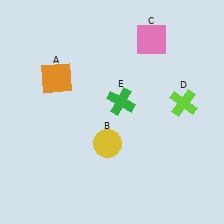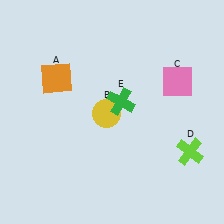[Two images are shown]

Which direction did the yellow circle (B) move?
The yellow circle (B) moved up.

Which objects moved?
The objects that moved are: the yellow circle (B), the pink square (C), the lime cross (D).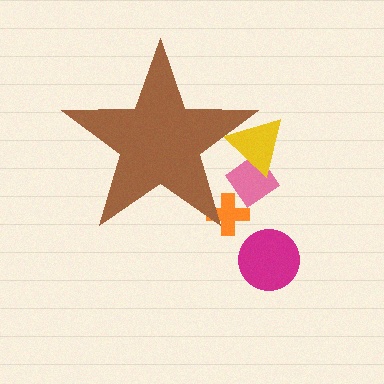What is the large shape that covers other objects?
A brown star.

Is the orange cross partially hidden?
Yes, the orange cross is partially hidden behind the brown star.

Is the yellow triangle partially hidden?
Yes, the yellow triangle is partially hidden behind the brown star.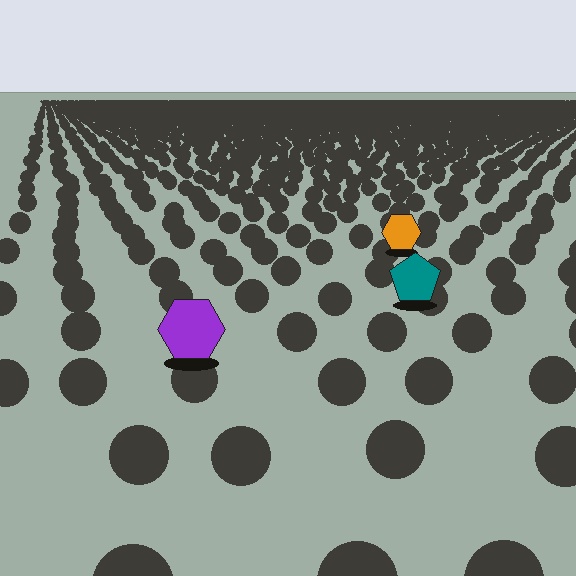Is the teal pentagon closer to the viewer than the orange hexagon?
Yes. The teal pentagon is closer — you can tell from the texture gradient: the ground texture is coarser near it.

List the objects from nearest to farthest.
From nearest to farthest: the purple hexagon, the teal pentagon, the orange hexagon.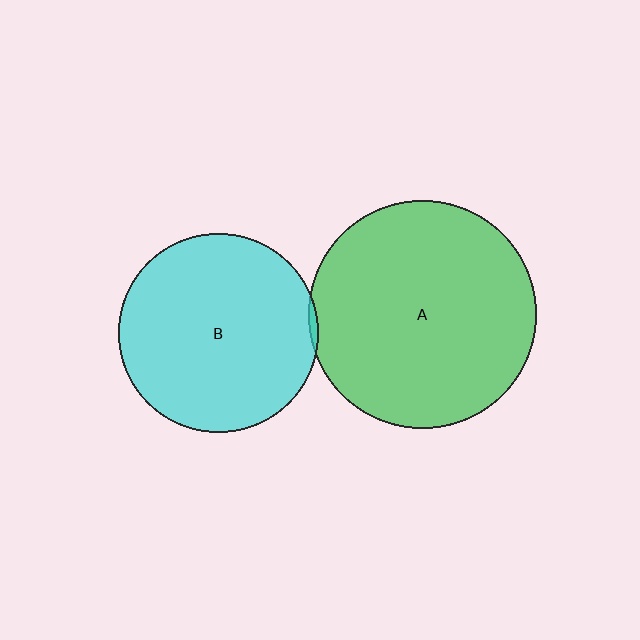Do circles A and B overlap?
Yes.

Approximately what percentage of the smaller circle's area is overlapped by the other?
Approximately 5%.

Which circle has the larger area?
Circle A (green).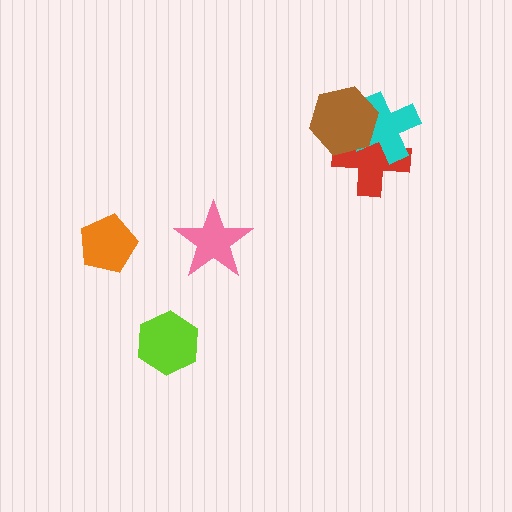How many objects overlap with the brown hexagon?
2 objects overlap with the brown hexagon.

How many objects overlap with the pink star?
0 objects overlap with the pink star.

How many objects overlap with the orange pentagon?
0 objects overlap with the orange pentagon.